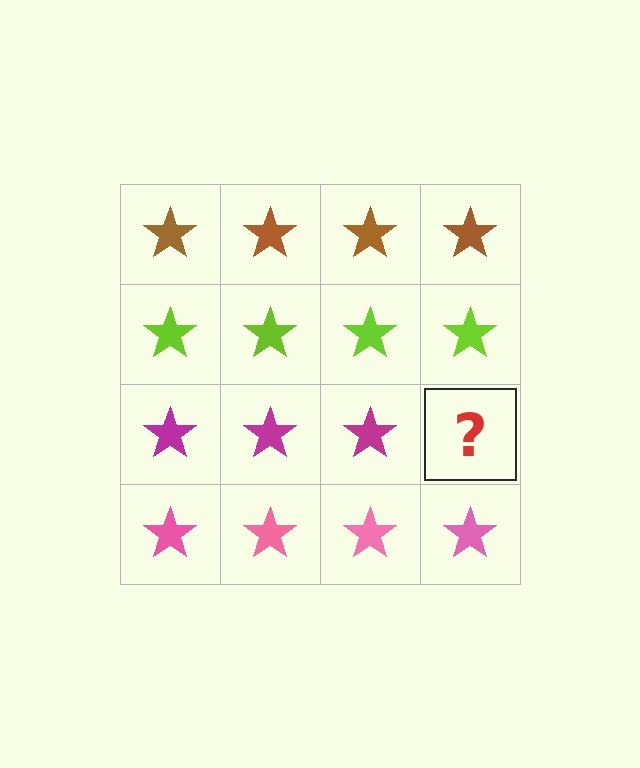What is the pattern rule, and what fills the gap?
The rule is that each row has a consistent color. The gap should be filled with a magenta star.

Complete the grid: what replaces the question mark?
The question mark should be replaced with a magenta star.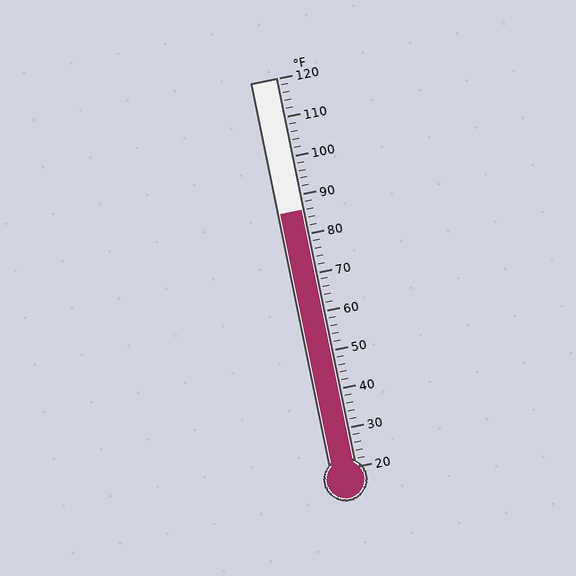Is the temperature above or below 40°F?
The temperature is above 40°F.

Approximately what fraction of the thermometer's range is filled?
The thermometer is filled to approximately 65% of its range.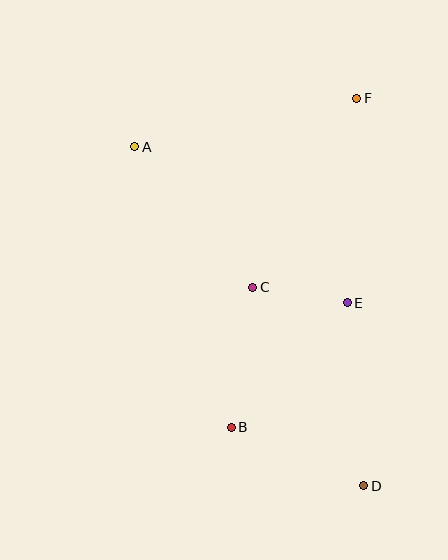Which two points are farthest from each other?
Points A and D are farthest from each other.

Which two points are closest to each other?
Points C and E are closest to each other.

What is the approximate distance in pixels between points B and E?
The distance between B and E is approximately 170 pixels.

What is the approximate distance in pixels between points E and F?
The distance between E and F is approximately 205 pixels.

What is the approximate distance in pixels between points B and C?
The distance between B and C is approximately 142 pixels.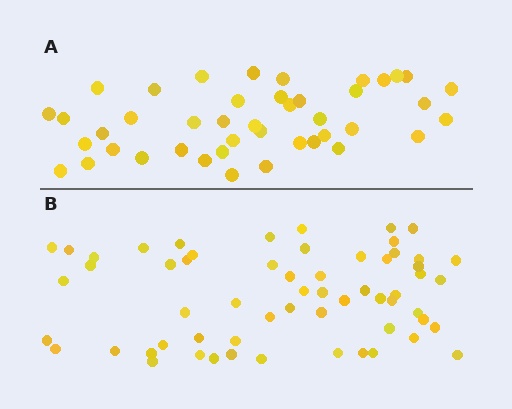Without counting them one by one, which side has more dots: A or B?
Region B (the bottom region) has more dots.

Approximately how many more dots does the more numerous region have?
Region B has approximately 15 more dots than region A.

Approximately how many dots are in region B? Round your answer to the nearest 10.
About 60 dots.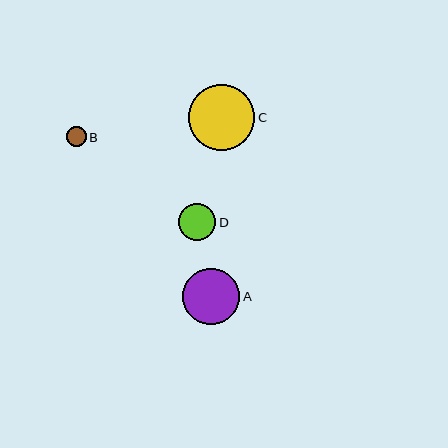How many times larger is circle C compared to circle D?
Circle C is approximately 1.8 times the size of circle D.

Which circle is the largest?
Circle C is the largest with a size of approximately 66 pixels.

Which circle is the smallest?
Circle B is the smallest with a size of approximately 20 pixels.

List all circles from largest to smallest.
From largest to smallest: C, A, D, B.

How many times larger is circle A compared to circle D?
Circle A is approximately 1.5 times the size of circle D.